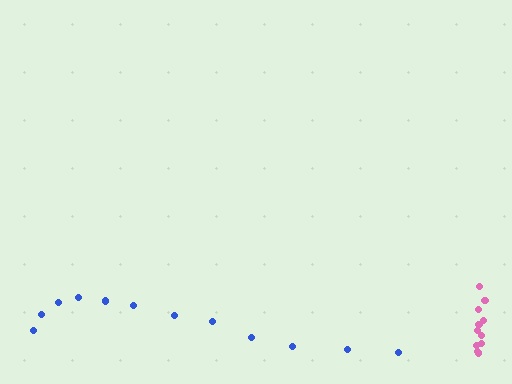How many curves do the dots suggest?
There are 2 distinct paths.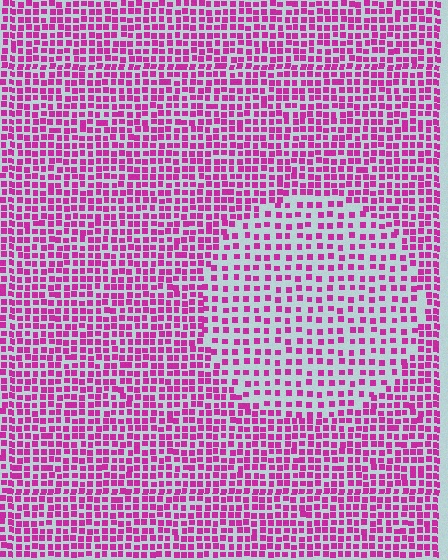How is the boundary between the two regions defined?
The boundary is defined by a change in element density (approximately 1.8x ratio). All elements are the same color, size, and shape.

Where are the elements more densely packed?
The elements are more densely packed outside the circle boundary.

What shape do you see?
I see a circle.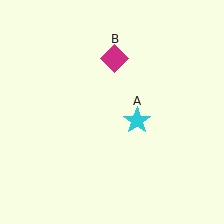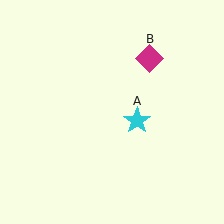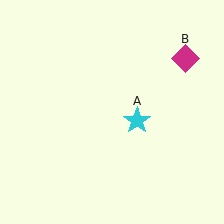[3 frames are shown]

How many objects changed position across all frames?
1 object changed position: magenta diamond (object B).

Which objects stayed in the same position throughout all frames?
Cyan star (object A) remained stationary.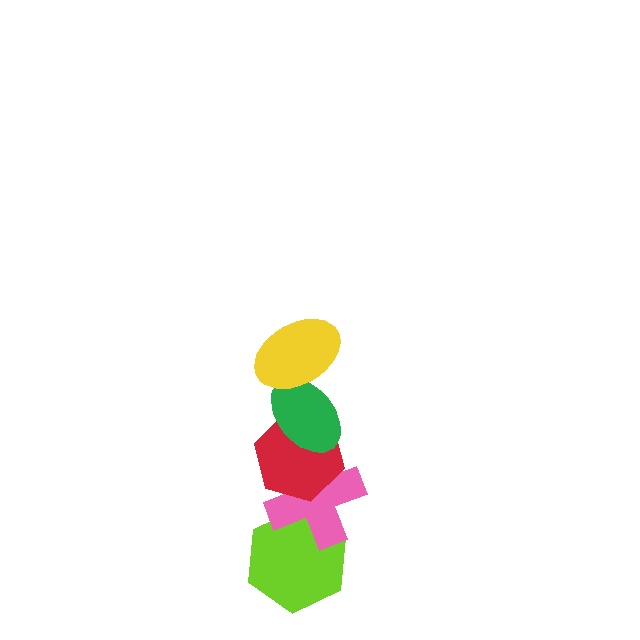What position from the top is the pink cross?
The pink cross is 4th from the top.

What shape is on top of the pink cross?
The red hexagon is on top of the pink cross.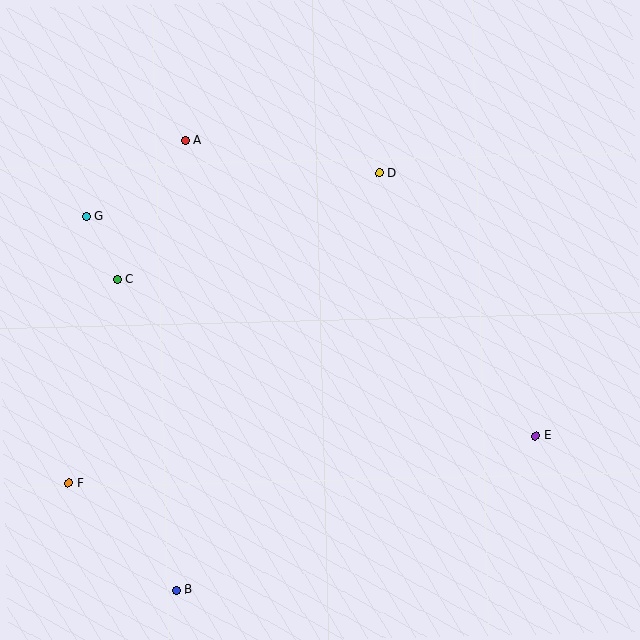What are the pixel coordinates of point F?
Point F is at (69, 483).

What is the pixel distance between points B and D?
The distance between B and D is 464 pixels.